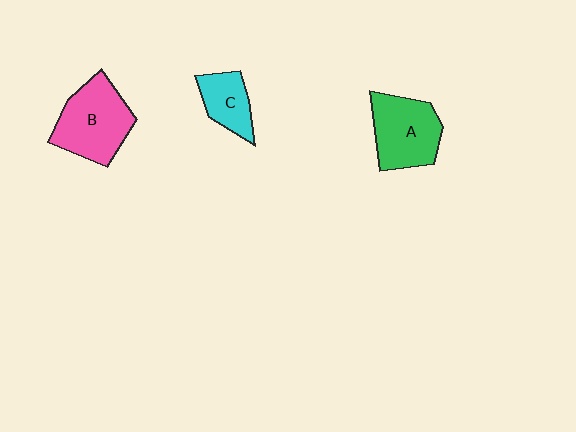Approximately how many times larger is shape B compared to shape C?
Approximately 1.9 times.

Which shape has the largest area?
Shape B (pink).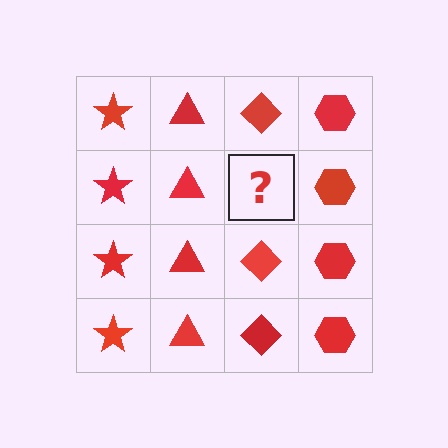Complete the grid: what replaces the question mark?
The question mark should be replaced with a red diamond.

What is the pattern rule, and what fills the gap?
The rule is that each column has a consistent shape. The gap should be filled with a red diamond.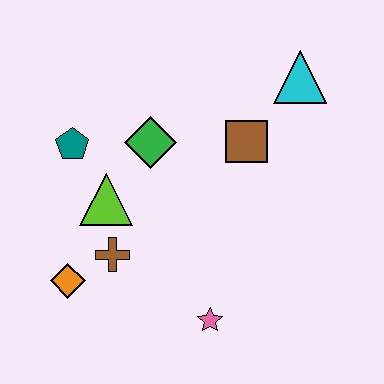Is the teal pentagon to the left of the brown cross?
Yes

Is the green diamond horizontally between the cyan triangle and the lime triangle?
Yes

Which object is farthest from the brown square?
The orange diamond is farthest from the brown square.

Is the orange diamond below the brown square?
Yes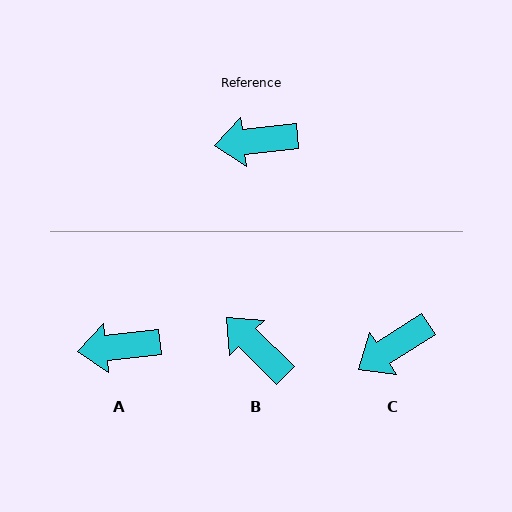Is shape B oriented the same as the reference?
No, it is off by about 51 degrees.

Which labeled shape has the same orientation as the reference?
A.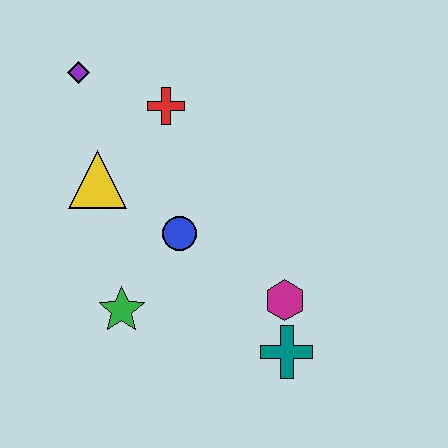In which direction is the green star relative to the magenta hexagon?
The green star is to the left of the magenta hexagon.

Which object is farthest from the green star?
The purple diamond is farthest from the green star.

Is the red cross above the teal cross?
Yes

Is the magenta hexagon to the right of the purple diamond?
Yes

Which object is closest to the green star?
The blue circle is closest to the green star.